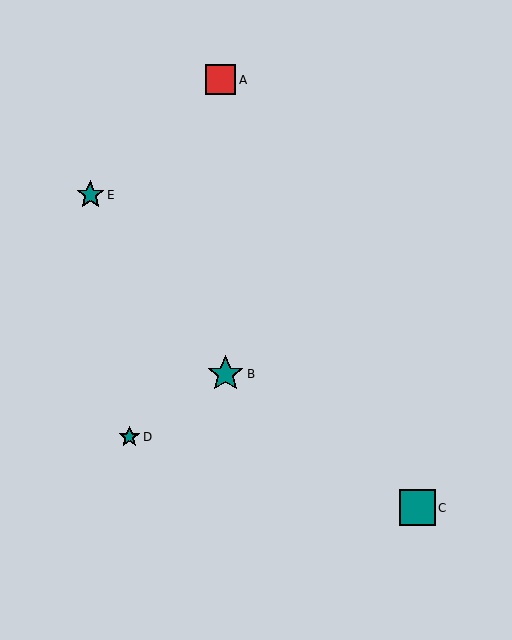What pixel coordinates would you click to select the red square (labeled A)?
Click at (221, 80) to select the red square A.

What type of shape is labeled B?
Shape B is a teal star.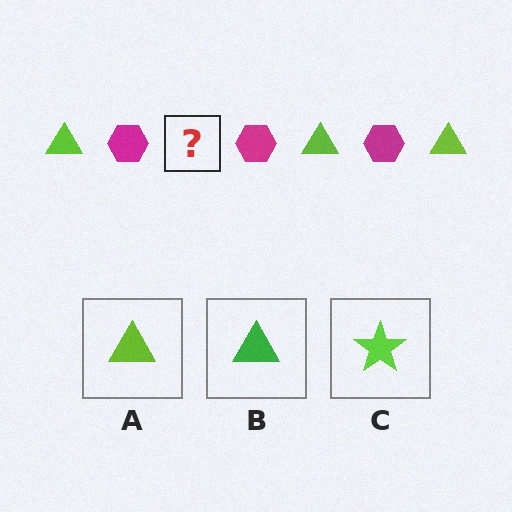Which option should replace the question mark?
Option A.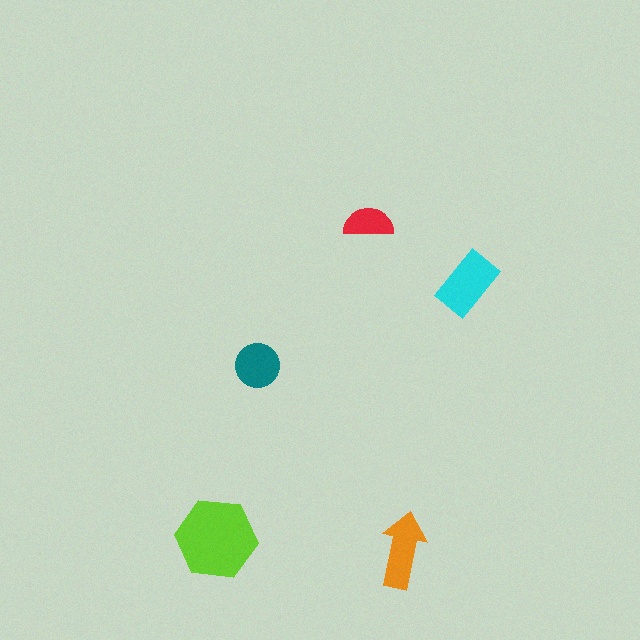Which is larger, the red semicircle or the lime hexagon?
The lime hexagon.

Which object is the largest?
The lime hexagon.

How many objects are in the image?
There are 5 objects in the image.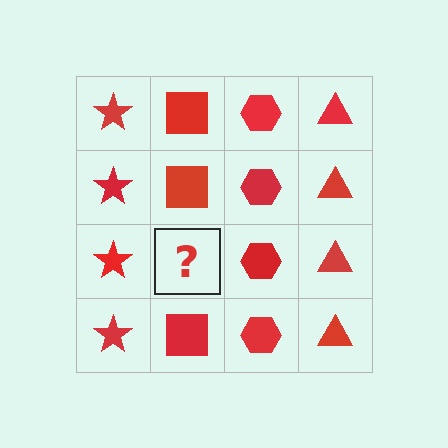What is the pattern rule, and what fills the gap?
The rule is that each column has a consistent shape. The gap should be filled with a red square.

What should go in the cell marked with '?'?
The missing cell should contain a red square.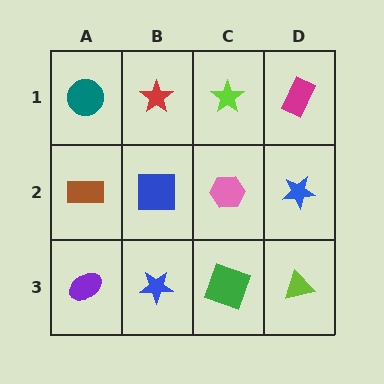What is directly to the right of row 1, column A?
A red star.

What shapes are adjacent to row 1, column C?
A pink hexagon (row 2, column C), a red star (row 1, column B), a magenta rectangle (row 1, column D).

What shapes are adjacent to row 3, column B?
A blue square (row 2, column B), a purple ellipse (row 3, column A), a green square (row 3, column C).